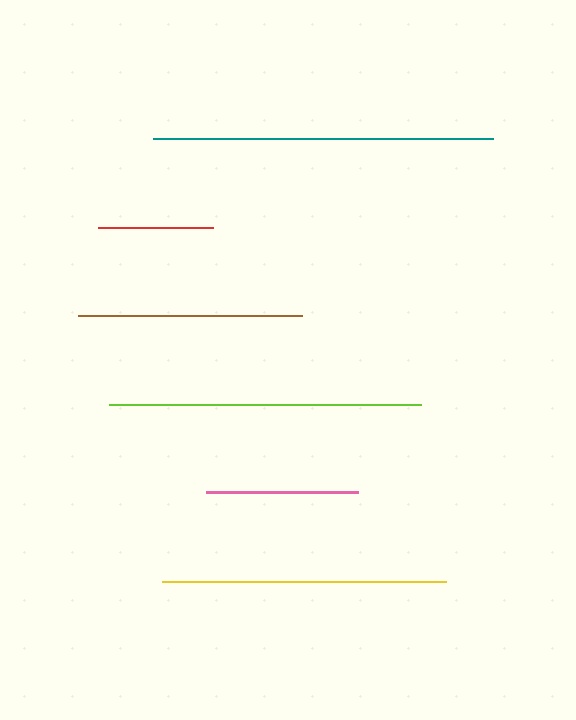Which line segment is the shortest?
The red line is the shortest at approximately 114 pixels.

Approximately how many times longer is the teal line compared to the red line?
The teal line is approximately 3.0 times the length of the red line.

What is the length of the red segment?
The red segment is approximately 114 pixels long.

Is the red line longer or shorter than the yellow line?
The yellow line is longer than the red line.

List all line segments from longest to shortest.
From longest to shortest: teal, lime, yellow, brown, pink, red.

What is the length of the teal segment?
The teal segment is approximately 340 pixels long.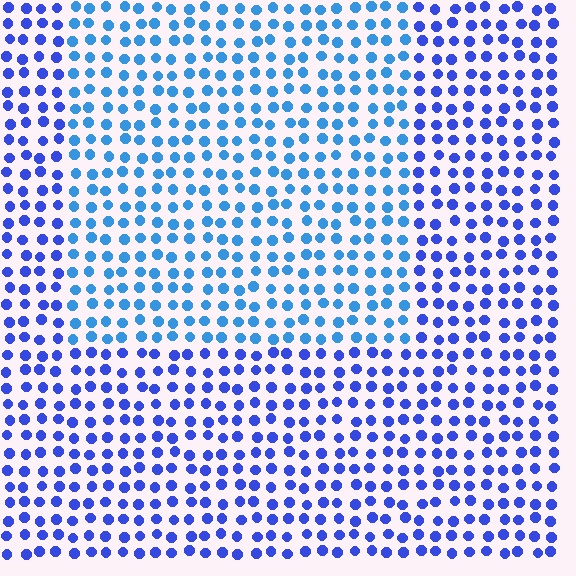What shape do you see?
I see a rectangle.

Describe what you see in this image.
The image is filled with small blue elements in a uniform arrangement. A rectangle-shaped region is visible where the elements are tinted to a slightly different hue, forming a subtle color boundary.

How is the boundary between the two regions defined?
The boundary is defined purely by a slight shift in hue (about 27 degrees). Spacing, size, and orientation are identical on both sides.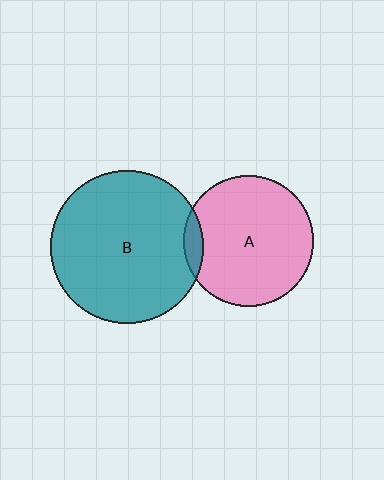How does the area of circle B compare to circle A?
Approximately 1.4 times.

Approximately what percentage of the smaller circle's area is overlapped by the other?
Approximately 5%.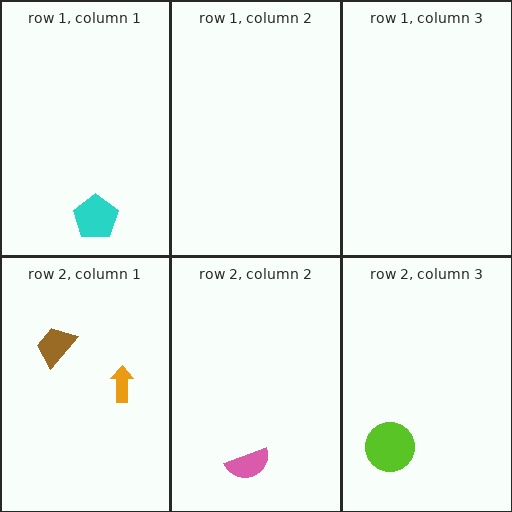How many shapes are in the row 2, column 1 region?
2.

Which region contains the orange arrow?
The row 2, column 1 region.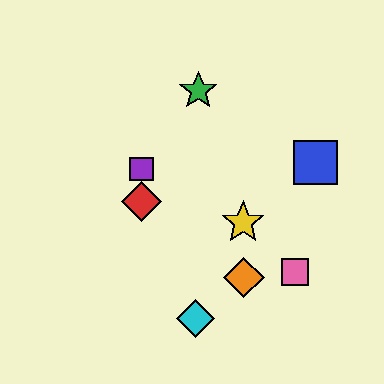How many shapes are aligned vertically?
2 shapes (the red diamond, the purple square) are aligned vertically.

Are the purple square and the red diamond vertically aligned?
Yes, both are at x≈142.